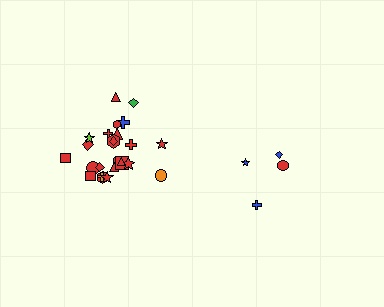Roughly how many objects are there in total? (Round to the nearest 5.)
Roughly 30 objects in total.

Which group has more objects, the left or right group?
The left group.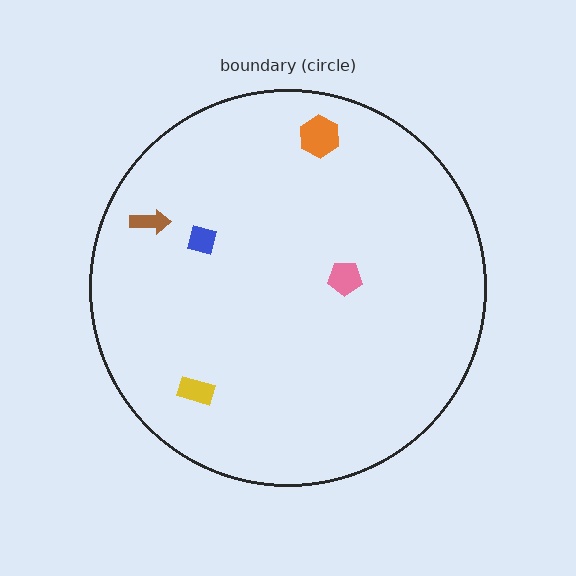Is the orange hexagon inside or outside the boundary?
Inside.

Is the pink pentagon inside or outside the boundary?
Inside.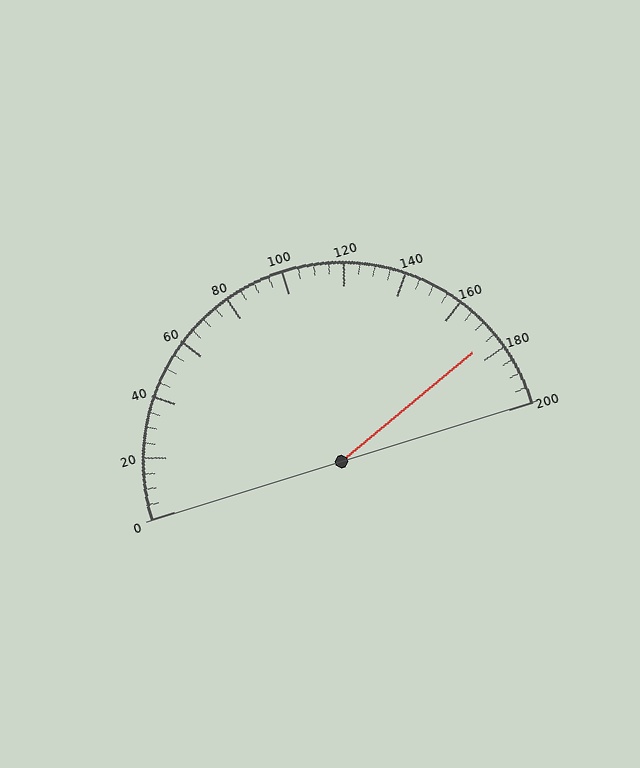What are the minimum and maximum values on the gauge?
The gauge ranges from 0 to 200.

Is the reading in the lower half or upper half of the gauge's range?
The reading is in the upper half of the range (0 to 200).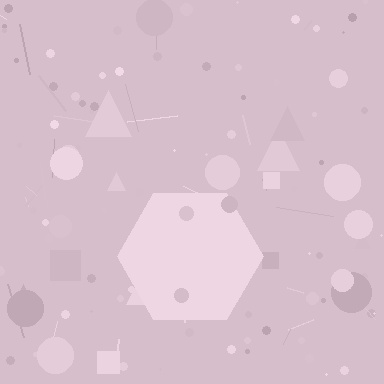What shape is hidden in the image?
A hexagon is hidden in the image.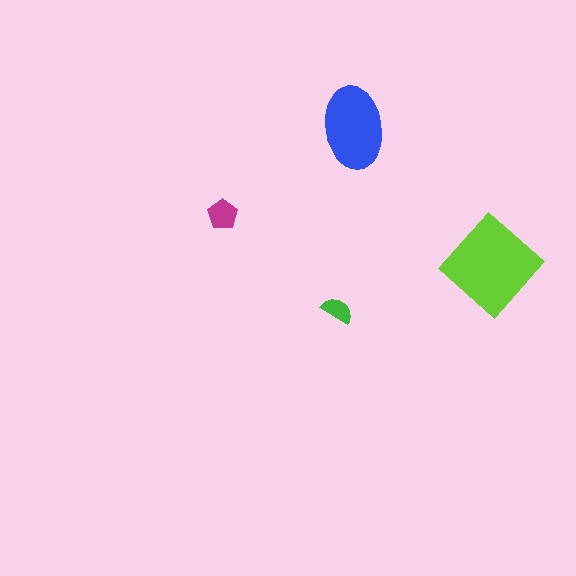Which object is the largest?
The lime diamond.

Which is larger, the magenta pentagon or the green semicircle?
The magenta pentagon.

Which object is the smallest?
The green semicircle.